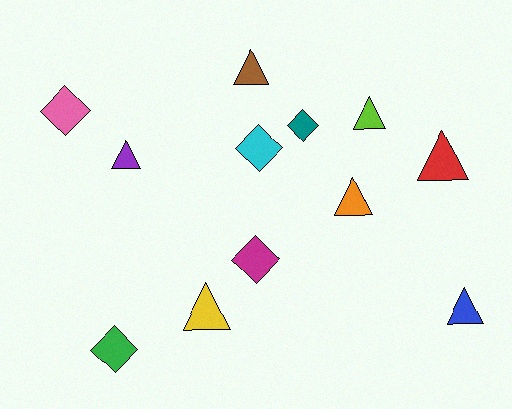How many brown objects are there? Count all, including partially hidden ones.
There is 1 brown object.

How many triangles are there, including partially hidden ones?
There are 7 triangles.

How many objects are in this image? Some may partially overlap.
There are 12 objects.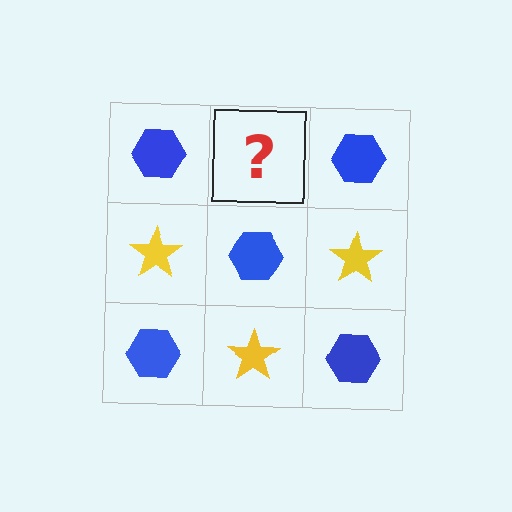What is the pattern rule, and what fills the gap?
The rule is that it alternates blue hexagon and yellow star in a checkerboard pattern. The gap should be filled with a yellow star.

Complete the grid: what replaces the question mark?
The question mark should be replaced with a yellow star.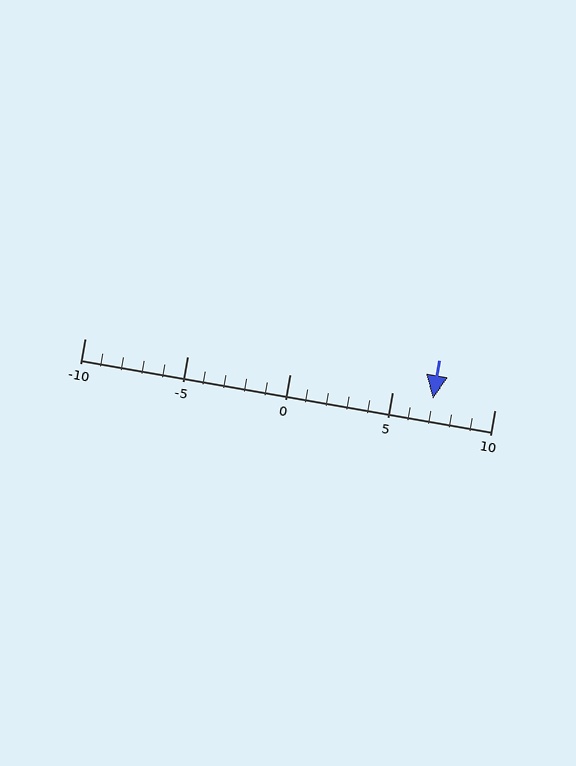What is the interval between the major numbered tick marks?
The major tick marks are spaced 5 units apart.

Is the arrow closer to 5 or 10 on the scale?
The arrow is closer to 5.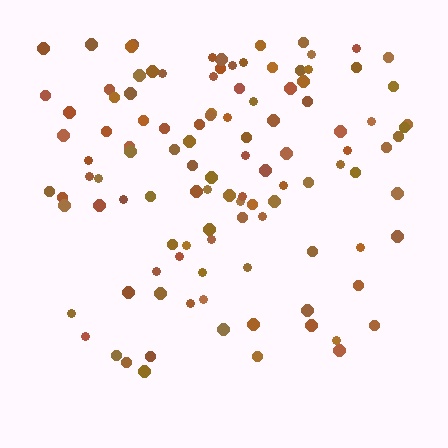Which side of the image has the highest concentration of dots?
The top.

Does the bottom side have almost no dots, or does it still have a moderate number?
Still a moderate number, just noticeably fewer than the top.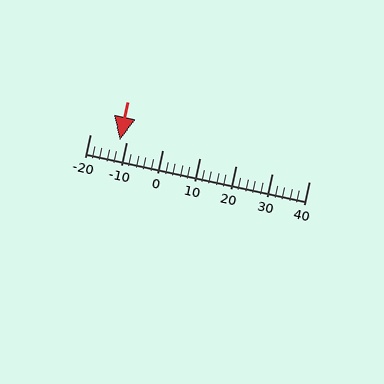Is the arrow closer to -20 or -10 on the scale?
The arrow is closer to -10.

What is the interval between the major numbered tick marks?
The major tick marks are spaced 10 units apart.